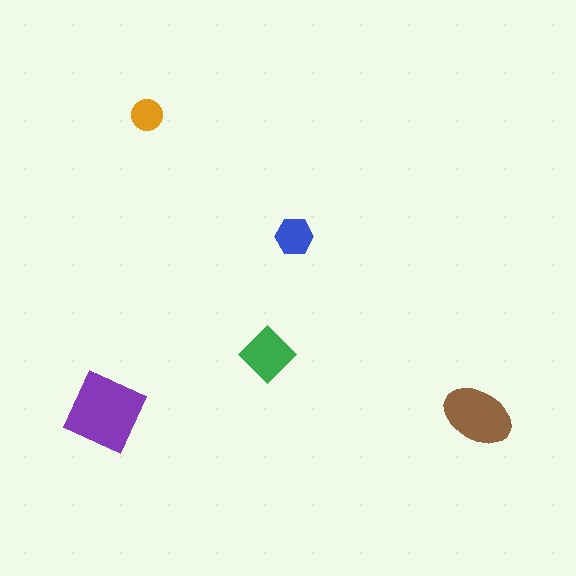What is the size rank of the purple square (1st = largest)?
1st.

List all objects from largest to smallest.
The purple square, the brown ellipse, the green diamond, the blue hexagon, the orange circle.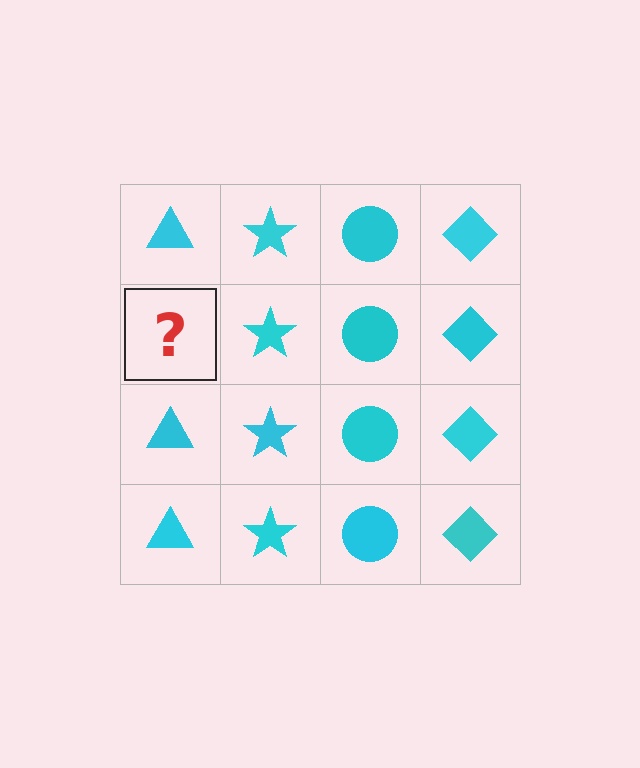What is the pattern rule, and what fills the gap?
The rule is that each column has a consistent shape. The gap should be filled with a cyan triangle.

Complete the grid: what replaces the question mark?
The question mark should be replaced with a cyan triangle.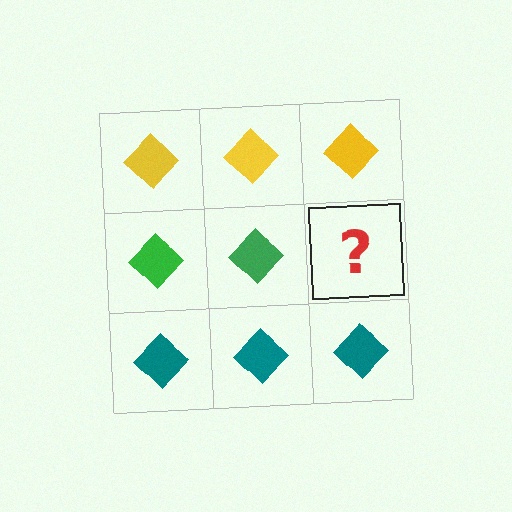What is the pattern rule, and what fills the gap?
The rule is that each row has a consistent color. The gap should be filled with a green diamond.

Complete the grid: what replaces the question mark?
The question mark should be replaced with a green diamond.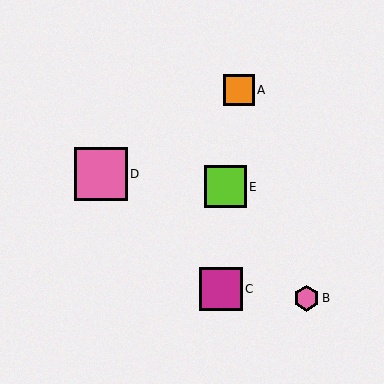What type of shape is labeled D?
Shape D is a pink square.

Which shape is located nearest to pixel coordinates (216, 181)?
The lime square (labeled E) at (225, 187) is nearest to that location.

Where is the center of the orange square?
The center of the orange square is at (239, 90).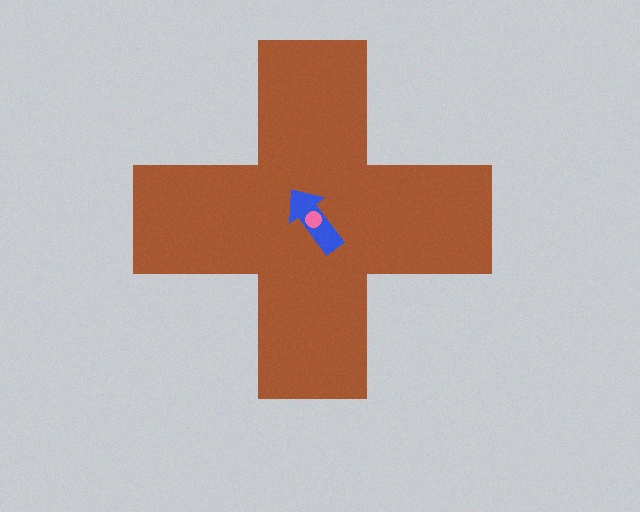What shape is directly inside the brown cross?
The blue arrow.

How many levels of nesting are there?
3.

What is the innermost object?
The pink circle.